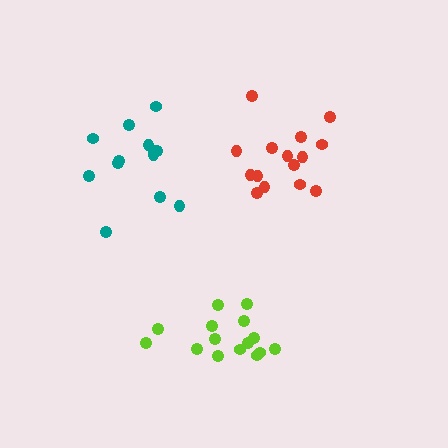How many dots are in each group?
Group 1: 15 dots, Group 2: 15 dots, Group 3: 13 dots (43 total).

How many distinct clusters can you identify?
There are 3 distinct clusters.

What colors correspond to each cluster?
The clusters are colored: red, lime, teal.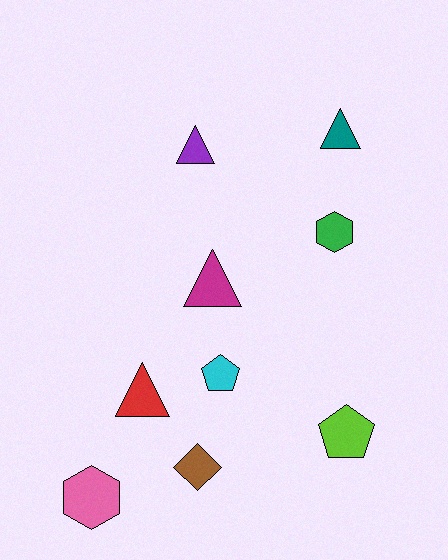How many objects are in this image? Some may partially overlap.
There are 9 objects.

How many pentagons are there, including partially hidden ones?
There are 2 pentagons.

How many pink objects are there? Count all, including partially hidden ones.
There is 1 pink object.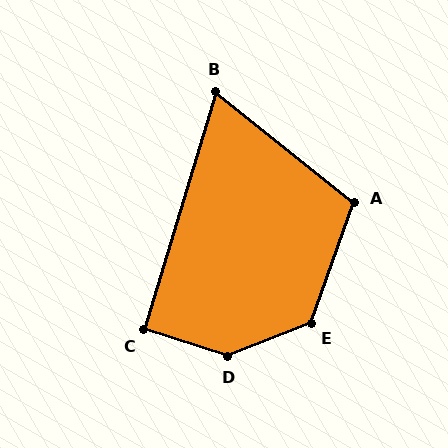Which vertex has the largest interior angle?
D, at approximately 140 degrees.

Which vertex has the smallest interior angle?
B, at approximately 68 degrees.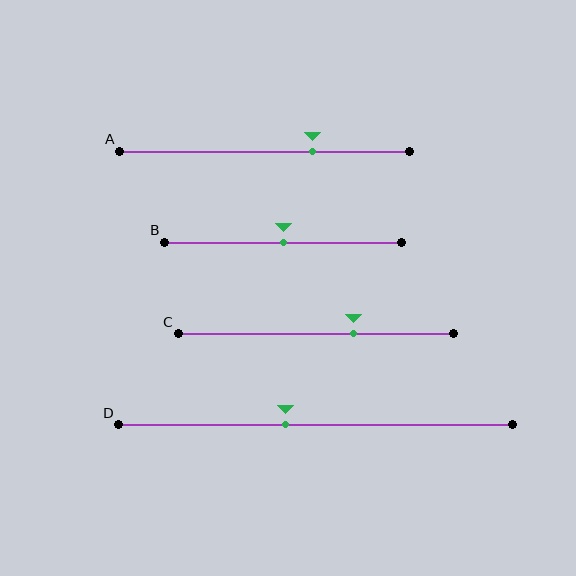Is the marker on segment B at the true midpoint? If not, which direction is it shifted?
Yes, the marker on segment B is at the true midpoint.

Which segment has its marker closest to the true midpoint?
Segment B has its marker closest to the true midpoint.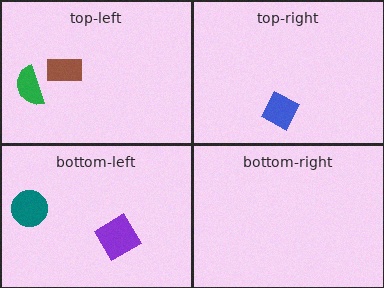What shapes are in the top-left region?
The brown rectangle, the green semicircle.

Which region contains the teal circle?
The bottom-left region.